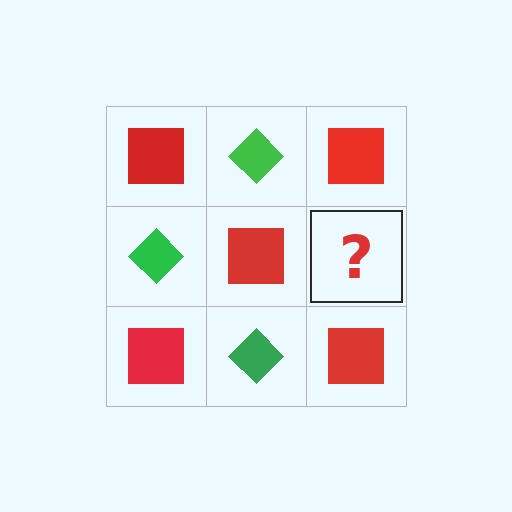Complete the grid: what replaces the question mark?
The question mark should be replaced with a green diamond.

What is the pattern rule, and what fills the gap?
The rule is that it alternates red square and green diamond in a checkerboard pattern. The gap should be filled with a green diamond.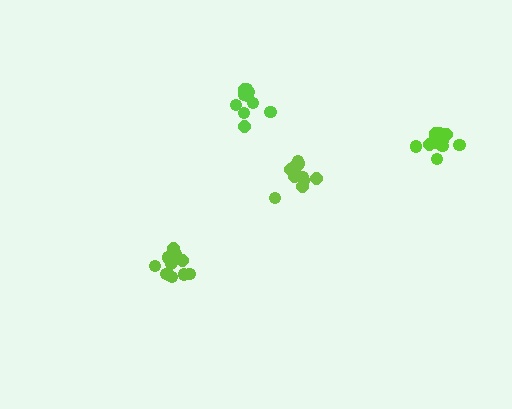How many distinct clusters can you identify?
There are 4 distinct clusters.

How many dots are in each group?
Group 1: 12 dots, Group 2: 14 dots, Group 3: 13 dots, Group 4: 10 dots (49 total).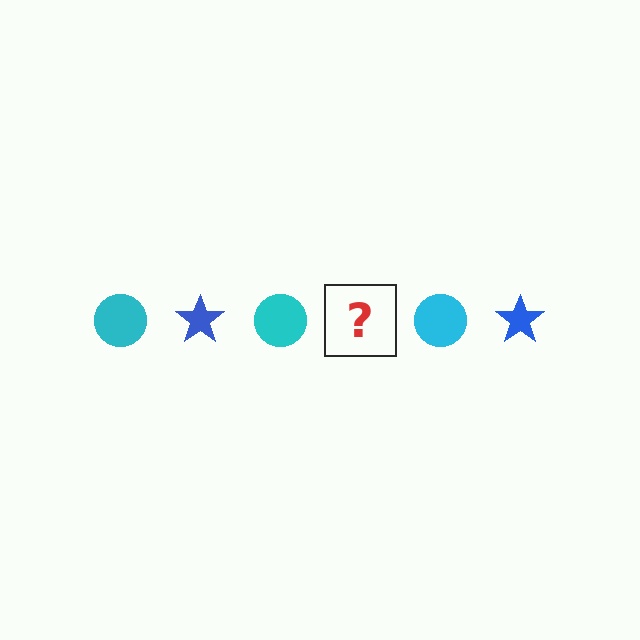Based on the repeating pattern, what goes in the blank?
The blank should be a blue star.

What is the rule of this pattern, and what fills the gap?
The rule is that the pattern alternates between cyan circle and blue star. The gap should be filled with a blue star.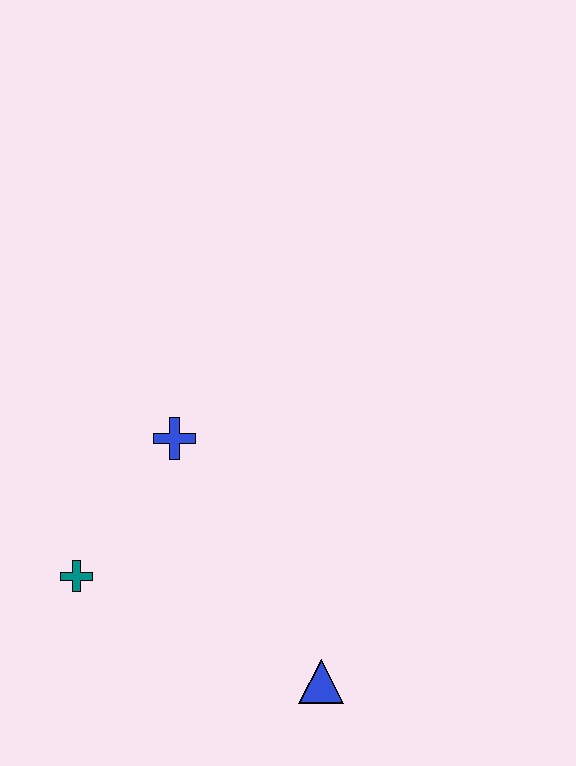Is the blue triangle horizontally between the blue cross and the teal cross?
No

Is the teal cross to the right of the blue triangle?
No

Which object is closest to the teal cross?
The blue cross is closest to the teal cross.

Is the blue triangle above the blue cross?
No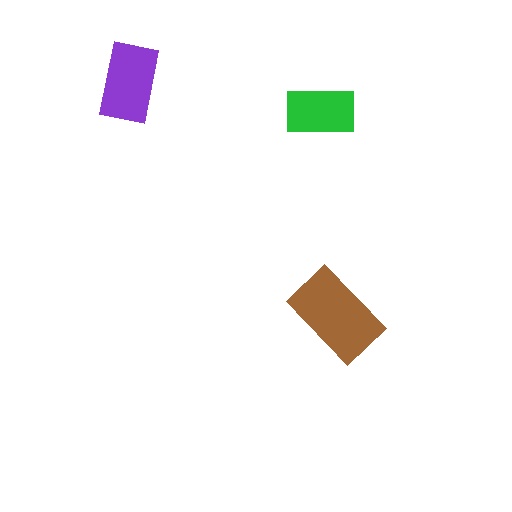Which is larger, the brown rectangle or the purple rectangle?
The brown one.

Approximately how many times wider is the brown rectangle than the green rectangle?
About 1.5 times wider.